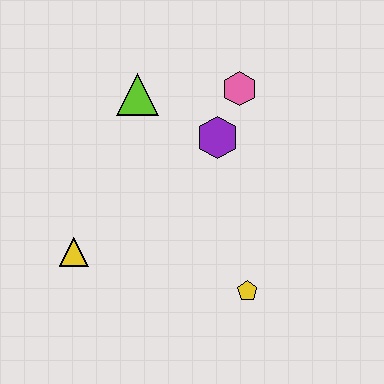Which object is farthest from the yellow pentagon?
The lime triangle is farthest from the yellow pentagon.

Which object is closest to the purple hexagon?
The pink hexagon is closest to the purple hexagon.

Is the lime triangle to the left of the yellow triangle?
No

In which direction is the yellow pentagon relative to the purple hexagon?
The yellow pentagon is below the purple hexagon.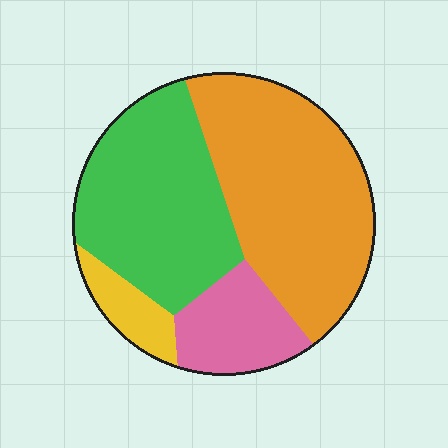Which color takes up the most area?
Orange, at roughly 45%.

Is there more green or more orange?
Orange.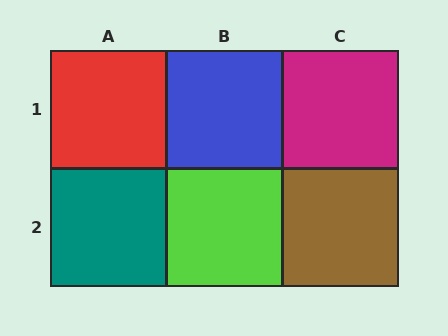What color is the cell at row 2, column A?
Teal.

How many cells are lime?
1 cell is lime.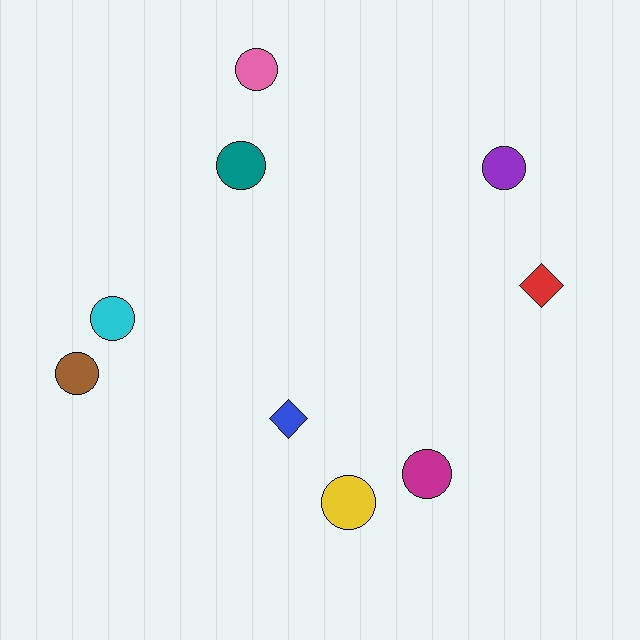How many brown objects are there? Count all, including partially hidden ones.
There is 1 brown object.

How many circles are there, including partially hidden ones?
There are 7 circles.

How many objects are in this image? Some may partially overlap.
There are 9 objects.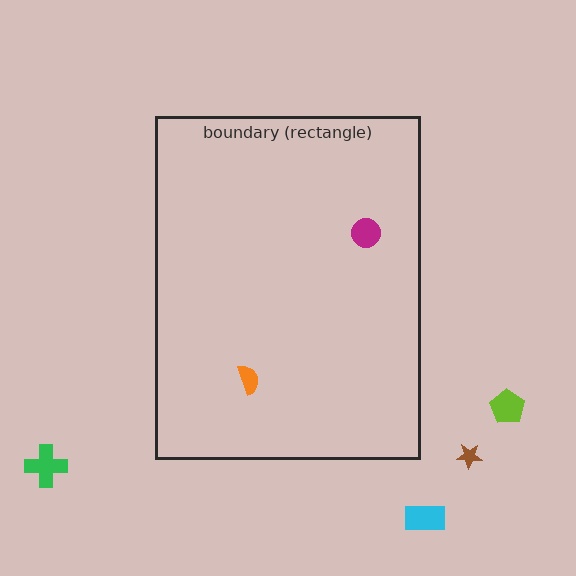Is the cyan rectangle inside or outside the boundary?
Outside.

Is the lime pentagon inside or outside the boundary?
Outside.